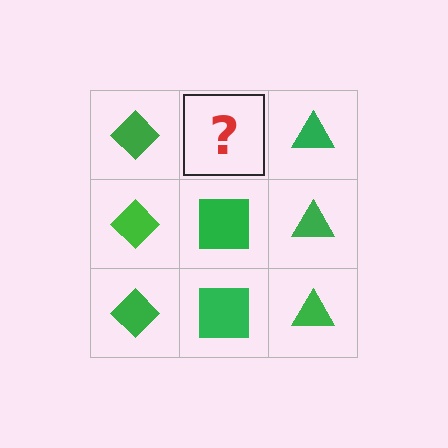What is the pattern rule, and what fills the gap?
The rule is that each column has a consistent shape. The gap should be filled with a green square.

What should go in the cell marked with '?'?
The missing cell should contain a green square.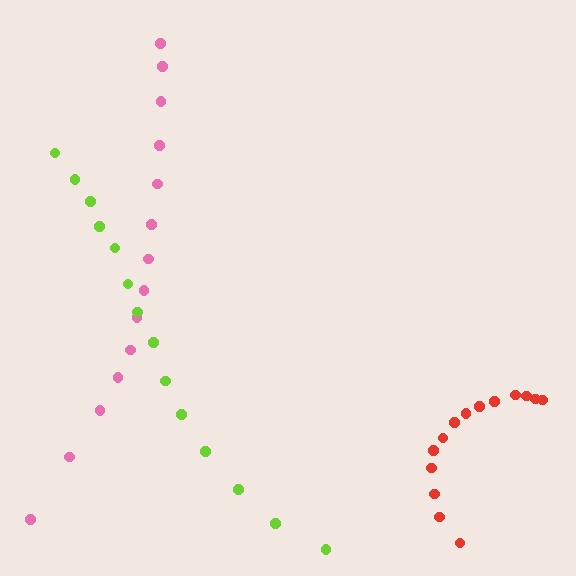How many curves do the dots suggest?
There are 3 distinct paths.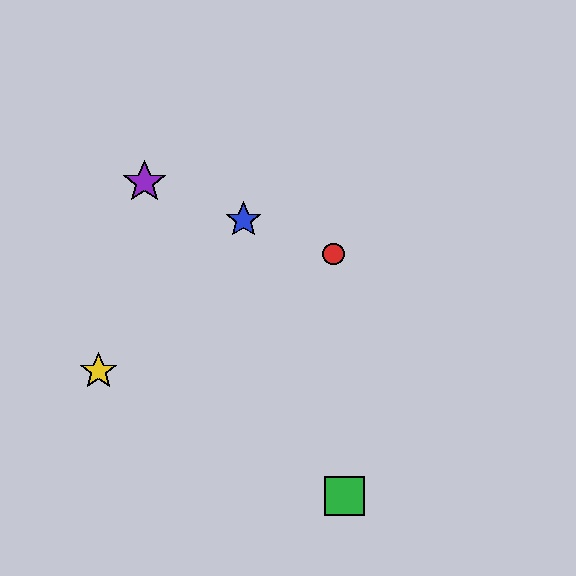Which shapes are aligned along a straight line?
The red circle, the blue star, the purple star are aligned along a straight line.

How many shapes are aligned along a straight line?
3 shapes (the red circle, the blue star, the purple star) are aligned along a straight line.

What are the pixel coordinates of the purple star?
The purple star is at (144, 182).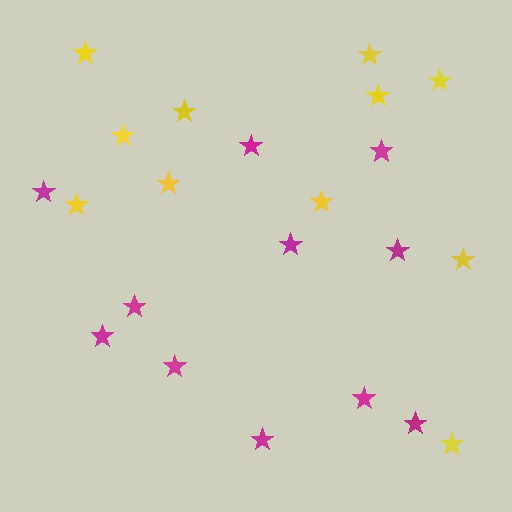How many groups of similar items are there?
There are 2 groups: one group of magenta stars (11) and one group of yellow stars (11).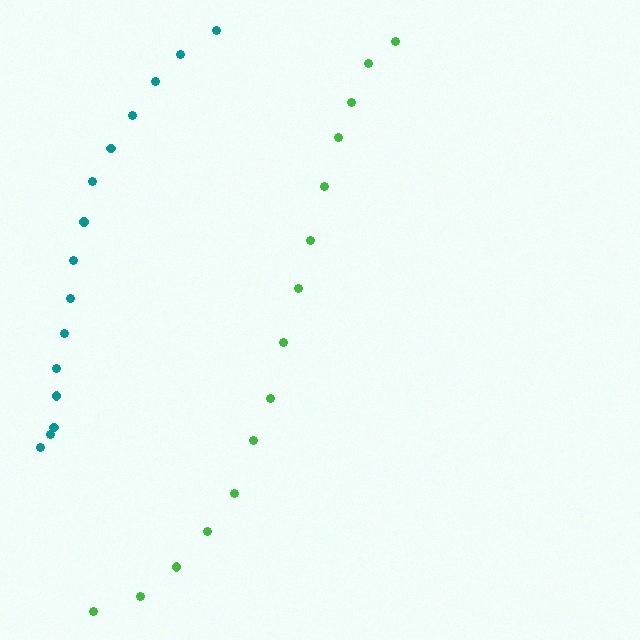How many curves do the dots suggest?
There are 2 distinct paths.